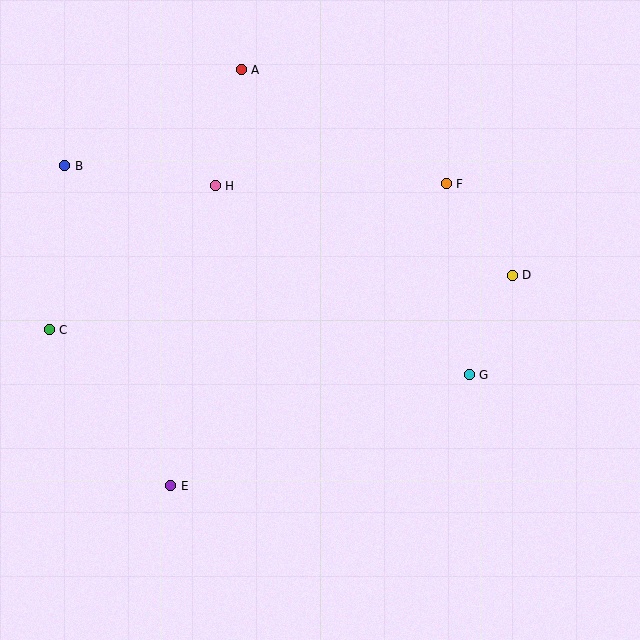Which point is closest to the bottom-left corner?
Point E is closest to the bottom-left corner.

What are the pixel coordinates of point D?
Point D is at (512, 275).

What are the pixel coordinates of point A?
Point A is at (241, 70).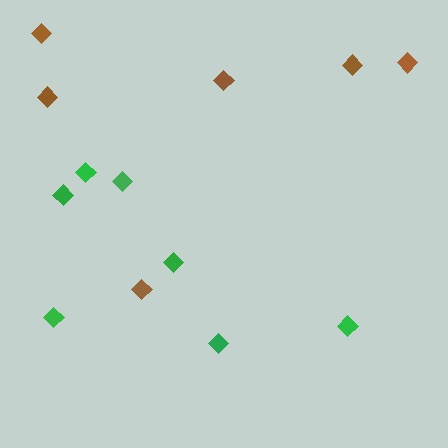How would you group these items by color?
There are 2 groups: one group of brown diamonds (6) and one group of green diamonds (7).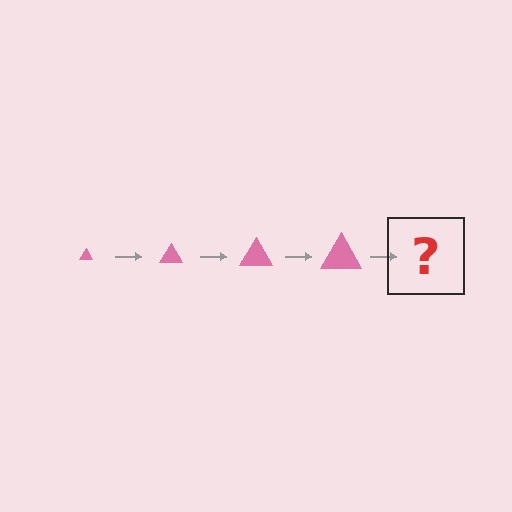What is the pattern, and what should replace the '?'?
The pattern is that the triangle gets progressively larger each step. The '?' should be a pink triangle, larger than the previous one.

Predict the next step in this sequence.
The next step is a pink triangle, larger than the previous one.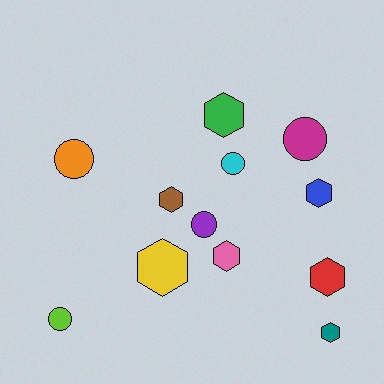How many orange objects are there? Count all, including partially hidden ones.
There is 1 orange object.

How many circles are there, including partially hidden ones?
There are 5 circles.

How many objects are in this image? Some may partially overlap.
There are 12 objects.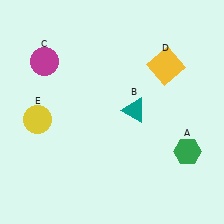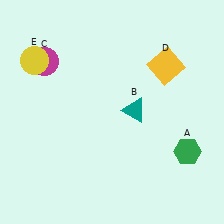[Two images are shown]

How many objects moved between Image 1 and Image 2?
1 object moved between the two images.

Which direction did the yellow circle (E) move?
The yellow circle (E) moved up.